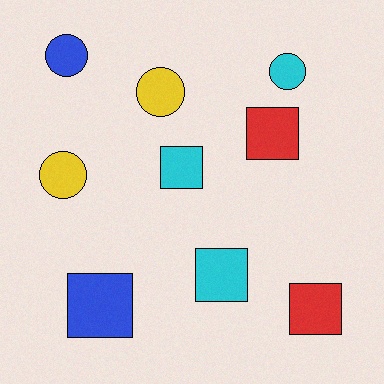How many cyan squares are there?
There are 2 cyan squares.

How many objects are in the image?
There are 9 objects.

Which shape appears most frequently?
Square, with 5 objects.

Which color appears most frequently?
Cyan, with 3 objects.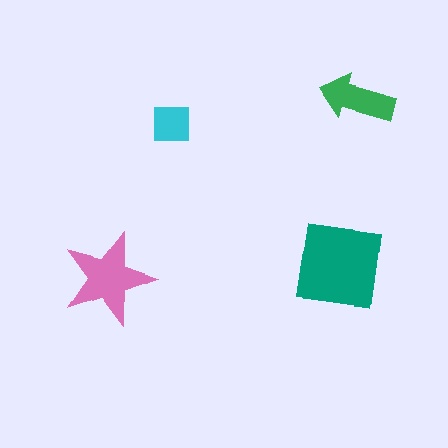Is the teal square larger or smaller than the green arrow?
Larger.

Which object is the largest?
The teal square.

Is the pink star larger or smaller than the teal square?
Smaller.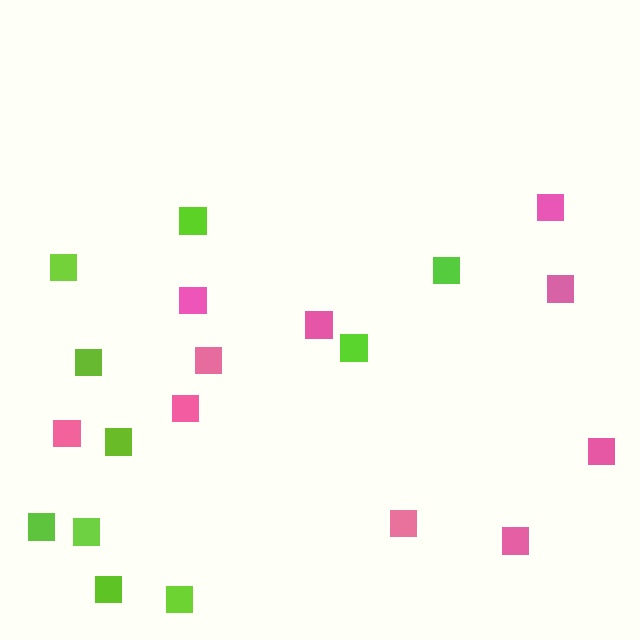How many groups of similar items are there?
There are 2 groups: one group of pink squares (10) and one group of lime squares (10).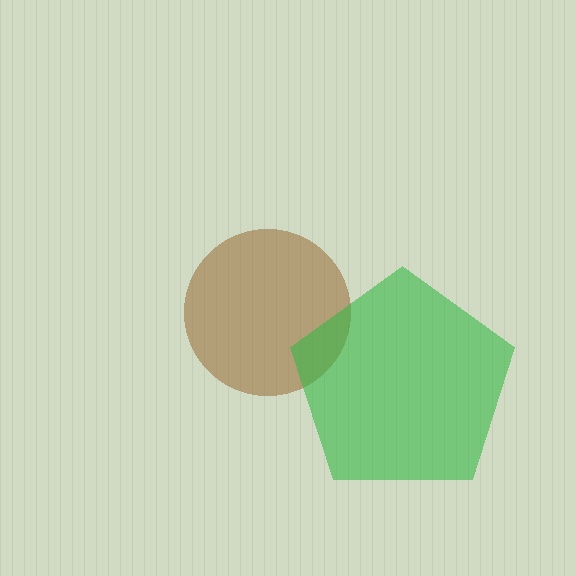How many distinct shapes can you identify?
There are 2 distinct shapes: a brown circle, a green pentagon.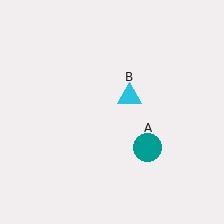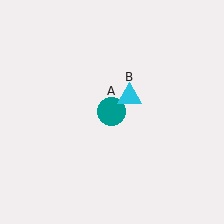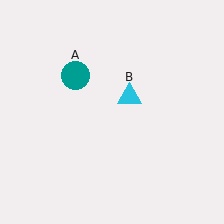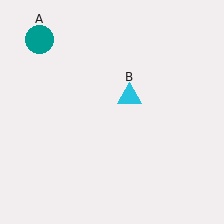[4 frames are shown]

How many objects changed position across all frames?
1 object changed position: teal circle (object A).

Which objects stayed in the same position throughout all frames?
Cyan triangle (object B) remained stationary.